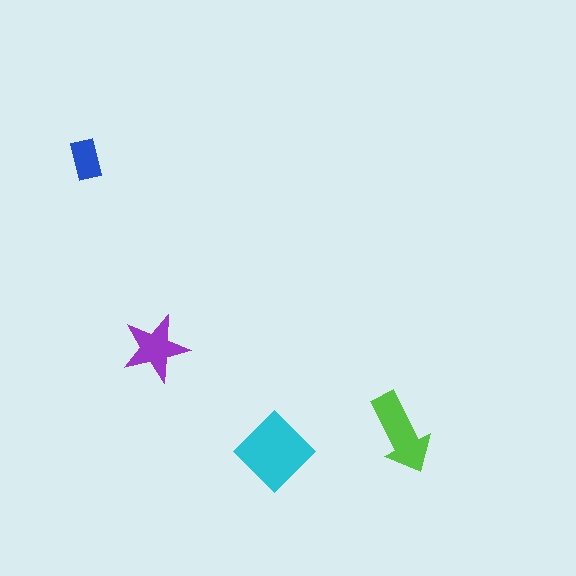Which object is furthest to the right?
The lime arrow is rightmost.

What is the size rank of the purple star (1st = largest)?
3rd.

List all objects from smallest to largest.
The blue rectangle, the purple star, the lime arrow, the cyan diamond.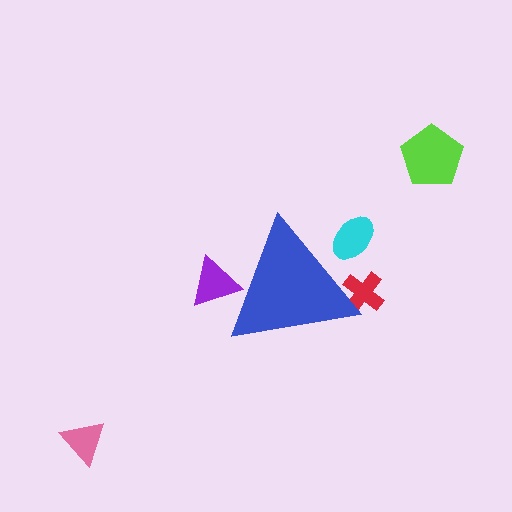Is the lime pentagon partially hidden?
No, the lime pentagon is fully visible.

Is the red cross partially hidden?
Yes, the red cross is partially hidden behind the blue triangle.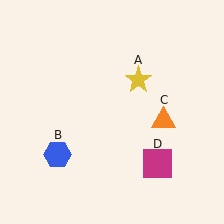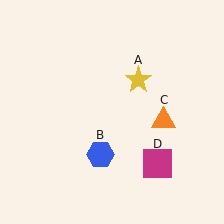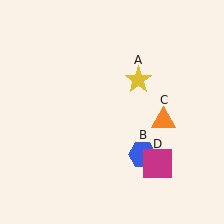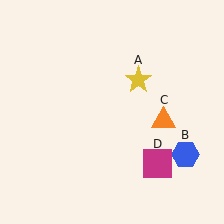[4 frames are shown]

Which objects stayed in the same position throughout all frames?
Yellow star (object A) and orange triangle (object C) and magenta square (object D) remained stationary.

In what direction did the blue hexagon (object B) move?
The blue hexagon (object B) moved right.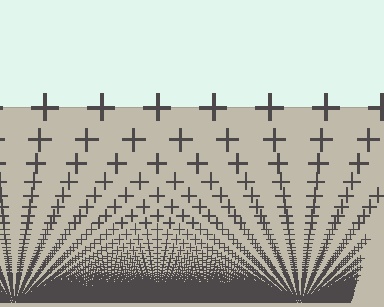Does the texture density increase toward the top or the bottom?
Density increases toward the bottom.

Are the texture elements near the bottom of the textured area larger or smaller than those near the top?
Smaller. The gradient is inverted — elements near the bottom are smaller and denser.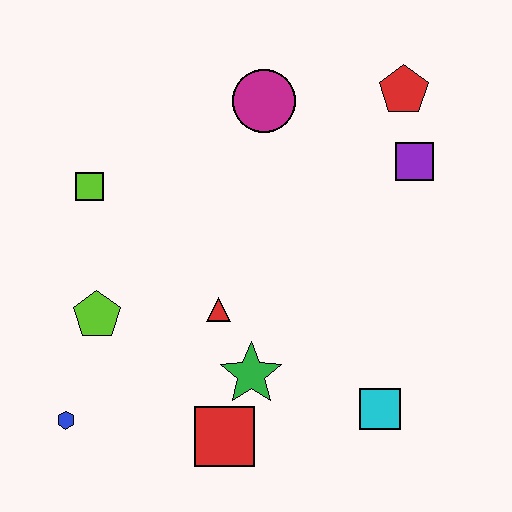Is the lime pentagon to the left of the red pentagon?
Yes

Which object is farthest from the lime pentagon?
The red pentagon is farthest from the lime pentagon.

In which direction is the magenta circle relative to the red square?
The magenta circle is above the red square.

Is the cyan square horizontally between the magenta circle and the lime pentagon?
No